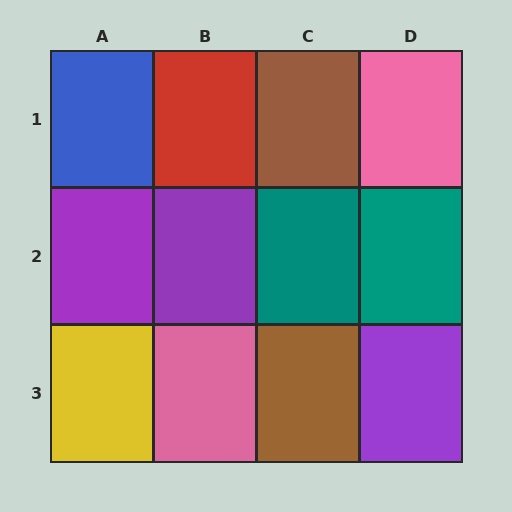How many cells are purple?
3 cells are purple.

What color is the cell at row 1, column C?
Brown.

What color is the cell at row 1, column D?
Pink.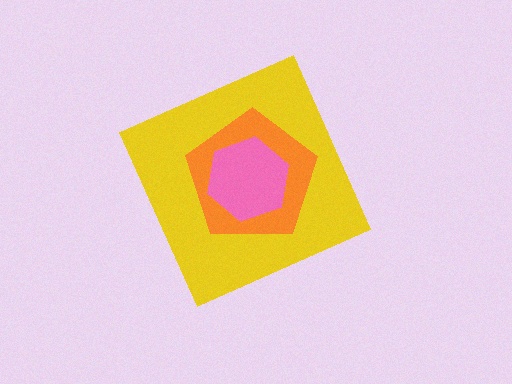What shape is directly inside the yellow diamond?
The orange pentagon.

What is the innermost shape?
The pink hexagon.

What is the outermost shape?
The yellow diamond.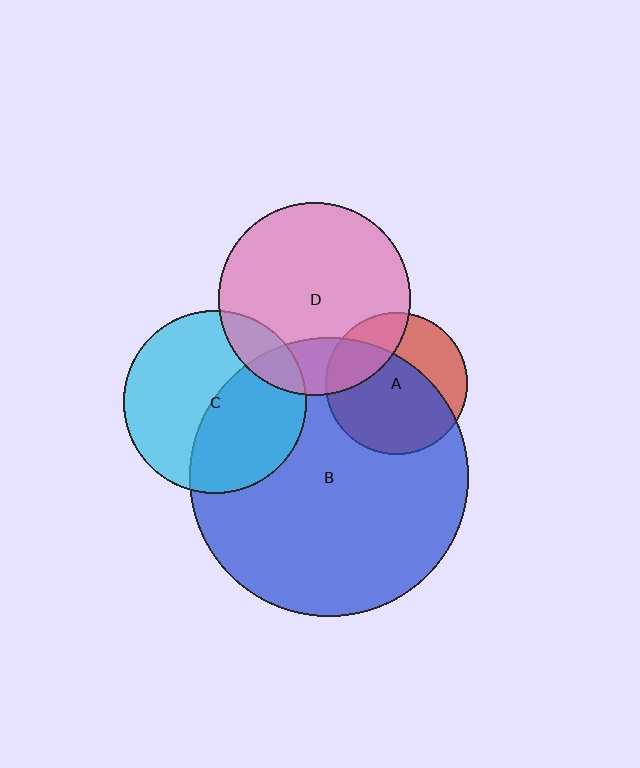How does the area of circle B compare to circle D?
Approximately 2.1 times.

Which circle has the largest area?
Circle B (blue).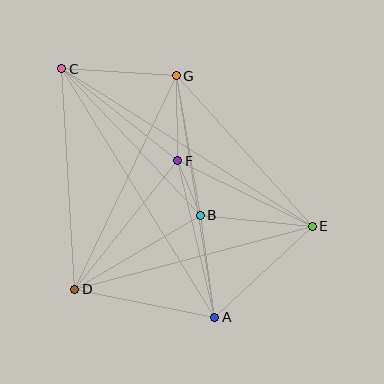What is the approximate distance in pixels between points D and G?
The distance between D and G is approximately 236 pixels.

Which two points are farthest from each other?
Points C and E are farthest from each other.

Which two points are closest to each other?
Points B and F are closest to each other.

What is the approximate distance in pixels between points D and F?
The distance between D and F is approximately 165 pixels.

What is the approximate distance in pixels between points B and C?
The distance between B and C is approximately 201 pixels.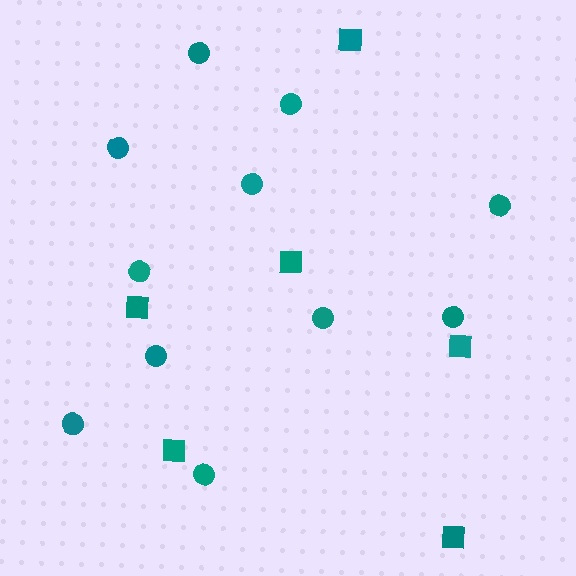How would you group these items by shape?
There are 2 groups: one group of circles (11) and one group of squares (6).